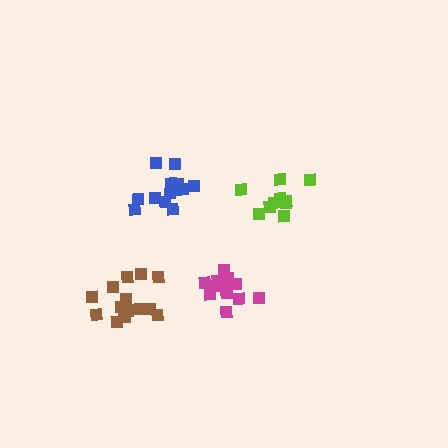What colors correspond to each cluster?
The clusters are colored: blue, lime, magenta, brown.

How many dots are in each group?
Group 1: 13 dots, Group 2: 10 dots, Group 3: 13 dots, Group 4: 14 dots (50 total).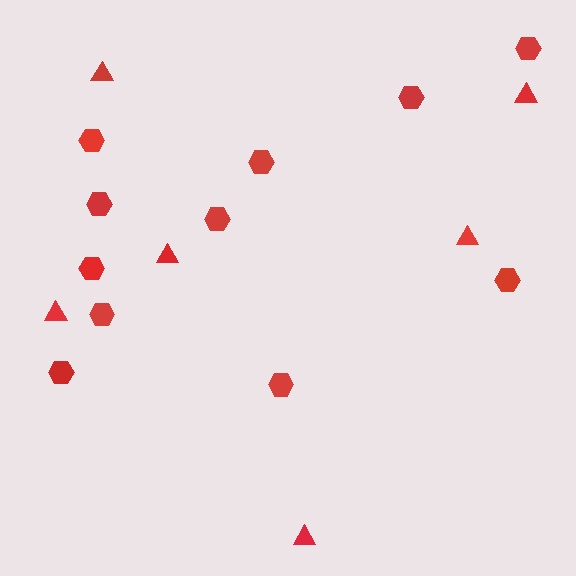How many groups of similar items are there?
There are 2 groups: one group of triangles (6) and one group of hexagons (11).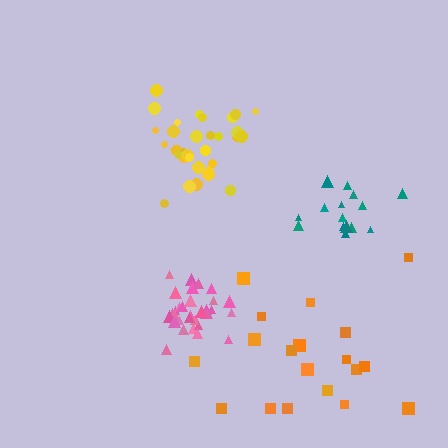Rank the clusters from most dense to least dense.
pink, yellow, teal, orange.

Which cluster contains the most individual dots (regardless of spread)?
Yellow (33).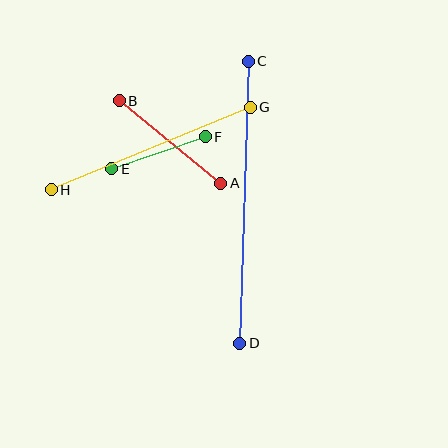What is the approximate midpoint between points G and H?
The midpoint is at approximately (151, 148) pixels.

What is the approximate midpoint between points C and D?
The midpoint is at approximately (244, 202) pixels.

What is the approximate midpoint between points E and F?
The midpoint is at approximately (159, 153) pixels.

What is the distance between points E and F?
The distance is approximately 99 pixels.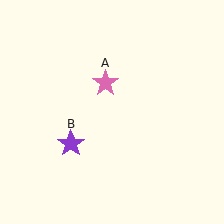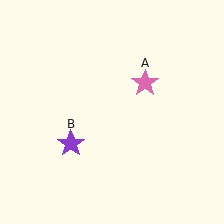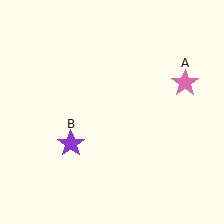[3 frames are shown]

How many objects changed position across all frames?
1 object changed position: pink star (object A).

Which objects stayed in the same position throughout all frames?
Purple star (object B) remained stationary.